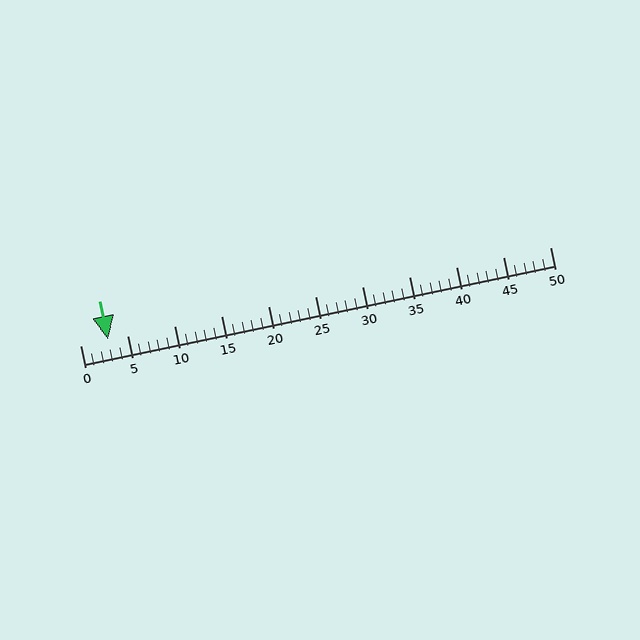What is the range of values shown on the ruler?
The ruler shows values from 0 to 50.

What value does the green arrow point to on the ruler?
The green arrow points to approximately 3.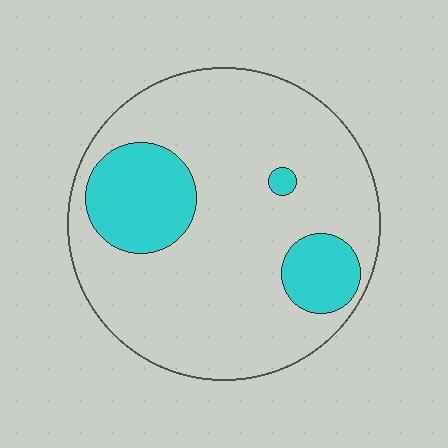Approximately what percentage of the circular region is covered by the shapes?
Approximately 20%.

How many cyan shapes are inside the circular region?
3.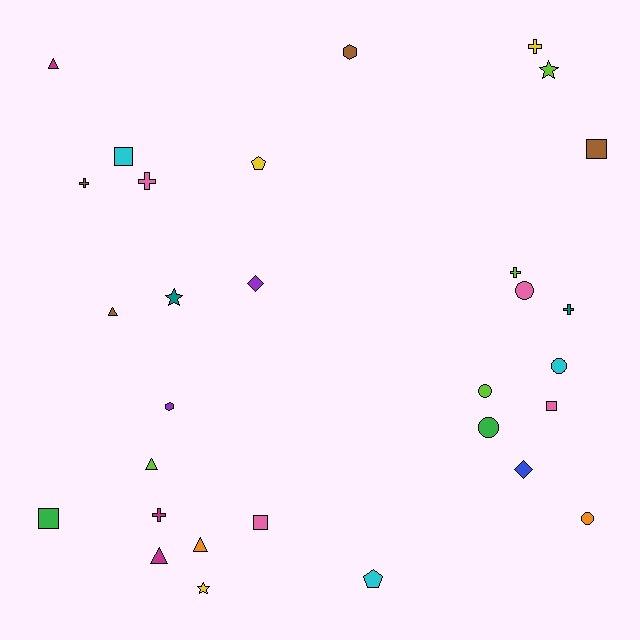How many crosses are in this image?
There are 6 crosses.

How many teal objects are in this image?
There are 2 teal objects.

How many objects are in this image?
There are 30 objects.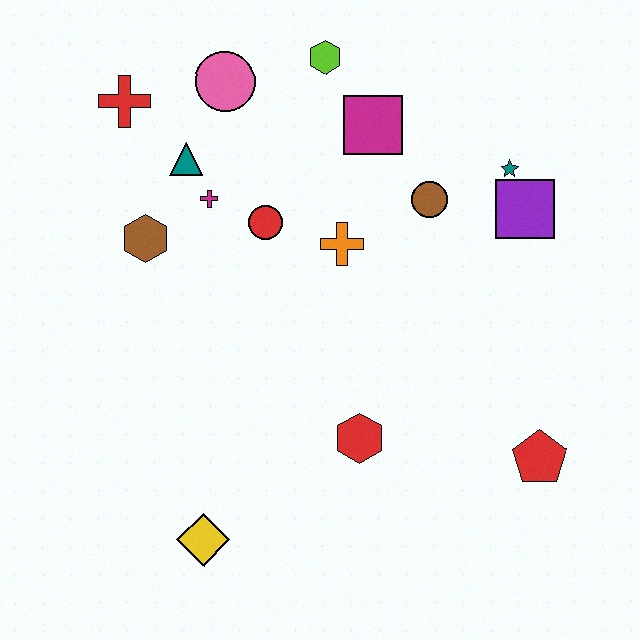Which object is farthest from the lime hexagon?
The yellow diamond is farthest from the lime hexagon.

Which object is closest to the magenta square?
The lime hexagon is closest to the magenta square.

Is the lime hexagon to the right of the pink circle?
Yes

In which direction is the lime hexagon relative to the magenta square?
The lime hexagon is above the magenta square.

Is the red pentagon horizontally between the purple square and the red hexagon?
No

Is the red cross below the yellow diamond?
No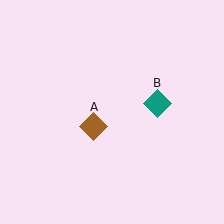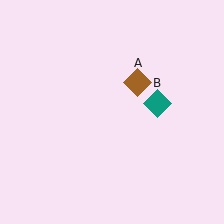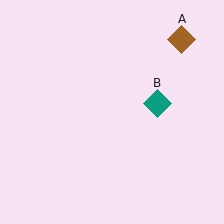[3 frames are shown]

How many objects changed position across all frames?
1 object changed position: brown diamond (object A).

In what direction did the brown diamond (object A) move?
The brown diamond (object A) moved up and to the right.